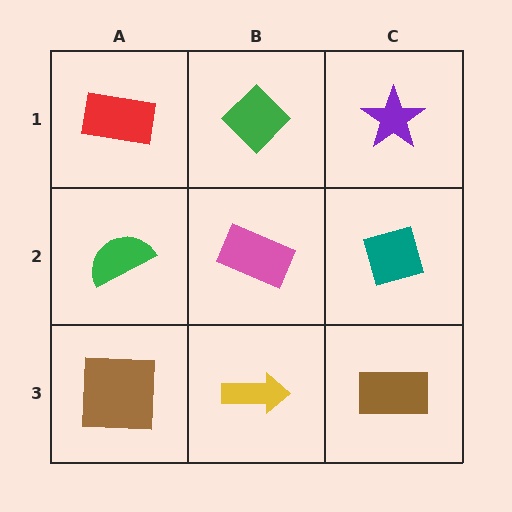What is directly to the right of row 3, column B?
A brown rectangle.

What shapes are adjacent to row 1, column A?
A green semicircle (row 2, column A), a green diamond (row 1, column B).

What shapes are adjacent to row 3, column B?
A pink rectangle (row 2, column B), a brown square (row 3, column A), a brown rectangle (row 3, column C).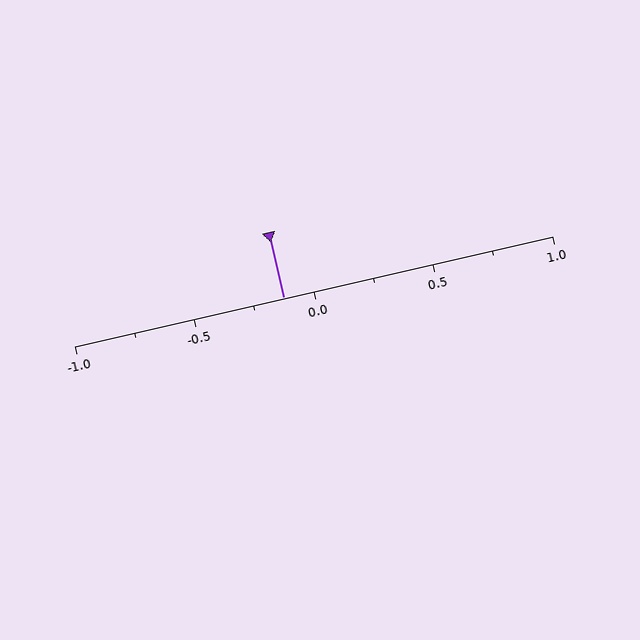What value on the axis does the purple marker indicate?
The marker indicates approximately -0.12.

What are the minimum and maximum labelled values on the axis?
The axis runs from -1.0 to 1.0.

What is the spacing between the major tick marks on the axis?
The major ticks are spaced 0.5 apart.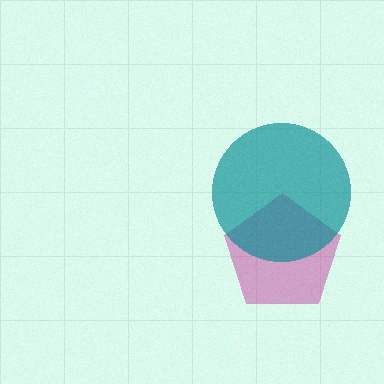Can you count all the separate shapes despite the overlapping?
Yes, there are 2 separate shapes.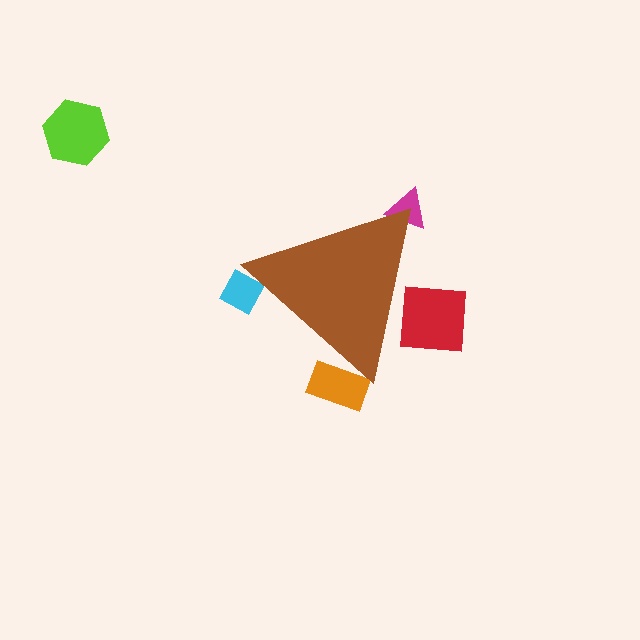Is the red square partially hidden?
Yes, the red square is partially hidden behind the brown triangle.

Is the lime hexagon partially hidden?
No, the lime hexagon is fully visible.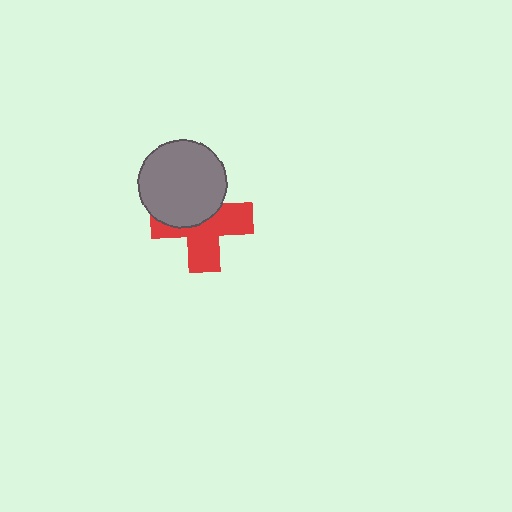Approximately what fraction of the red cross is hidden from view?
Roughly 43% of the red cross is hidden behind the gray circle.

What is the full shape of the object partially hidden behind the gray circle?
The partially hidden object is a red cross.